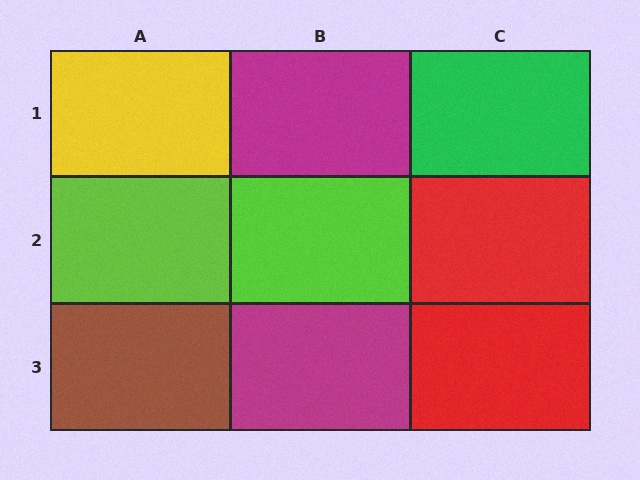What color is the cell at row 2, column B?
Lime.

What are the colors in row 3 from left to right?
Brown, magenta, red.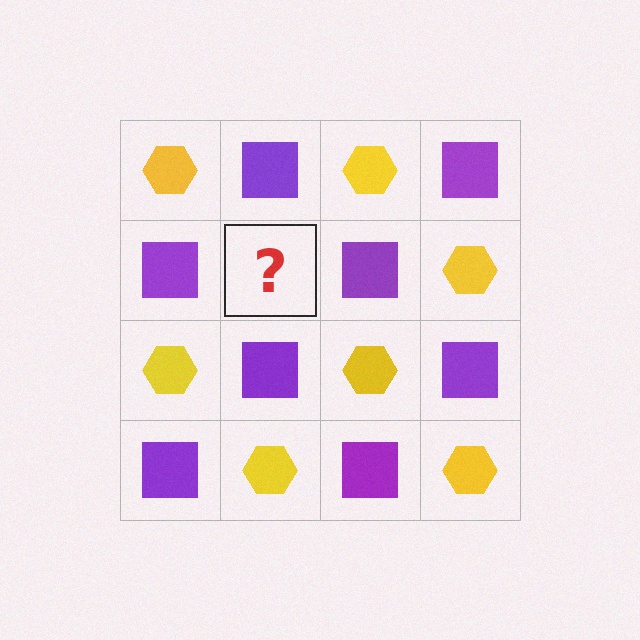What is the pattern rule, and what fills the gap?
The rule is that it alternates yellow hexagon and purple square in a checkerboard pattern. The gap should be filled with a yellow hexagon.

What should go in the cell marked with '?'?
The missing cell should contain a yellow hexagon.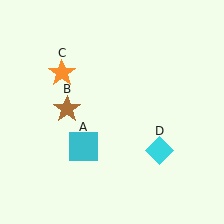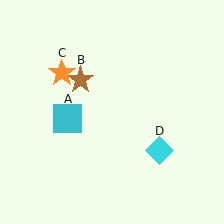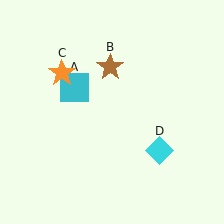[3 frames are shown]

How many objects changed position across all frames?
2 objects changed position: cyan square (object A), brown star (object B).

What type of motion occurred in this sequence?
The cyan square (object A), brown star (object B) rotated clockwise around the center of the scene.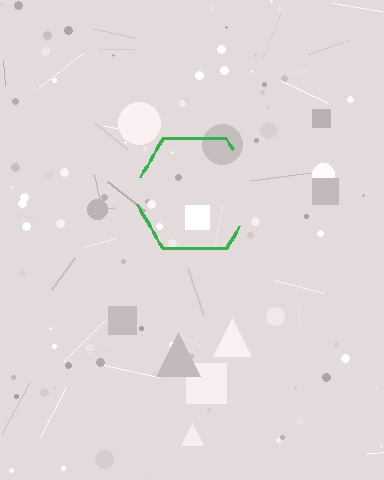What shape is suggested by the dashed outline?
The dashed outline suggests a hexagon.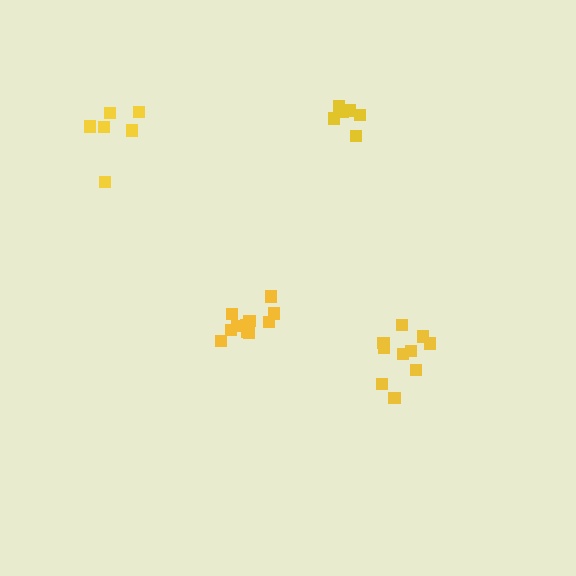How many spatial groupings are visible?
There are 4 spatial groupings.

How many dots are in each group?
Group 1: 6 dots, Group 2: 10 dots, Group 3: 11 dots, Group 4: 6 dots (33 total).